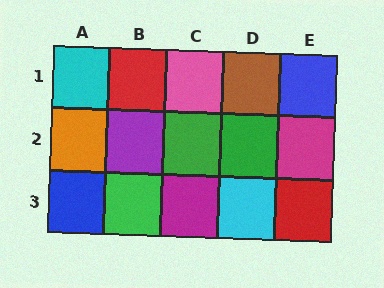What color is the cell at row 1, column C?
Pink.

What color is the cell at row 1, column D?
Brown.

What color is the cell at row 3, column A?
Blue.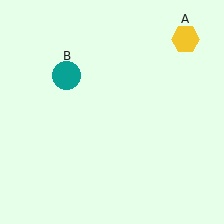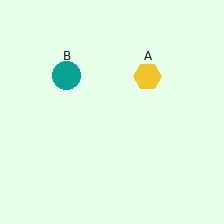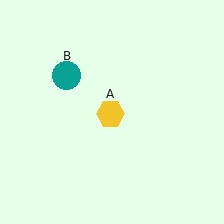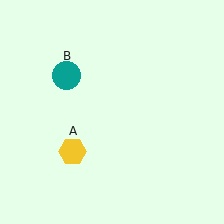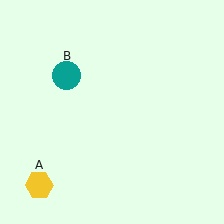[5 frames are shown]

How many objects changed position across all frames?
1 object changed position: yellow hexagon (object A).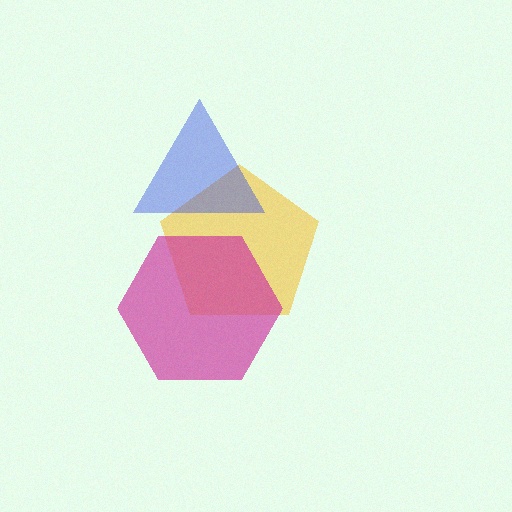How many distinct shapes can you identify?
There are 3 distinct shapes: a yellow pentagon, a blue triangle, a magenta hexagon.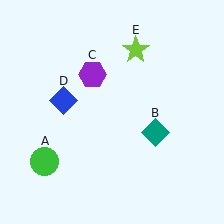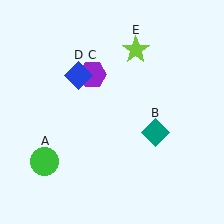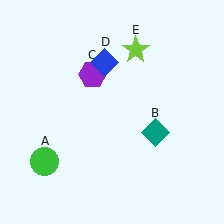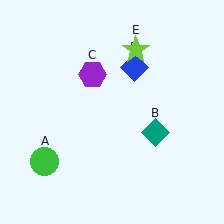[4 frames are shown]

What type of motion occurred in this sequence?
The blue diamond (object D) rotated clockwise around the center of the scene.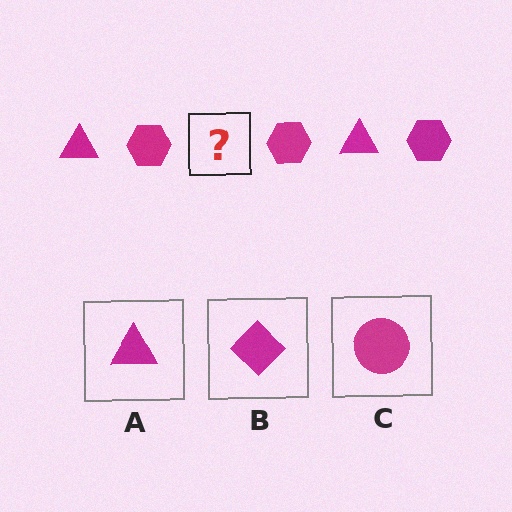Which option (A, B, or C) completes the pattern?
A.